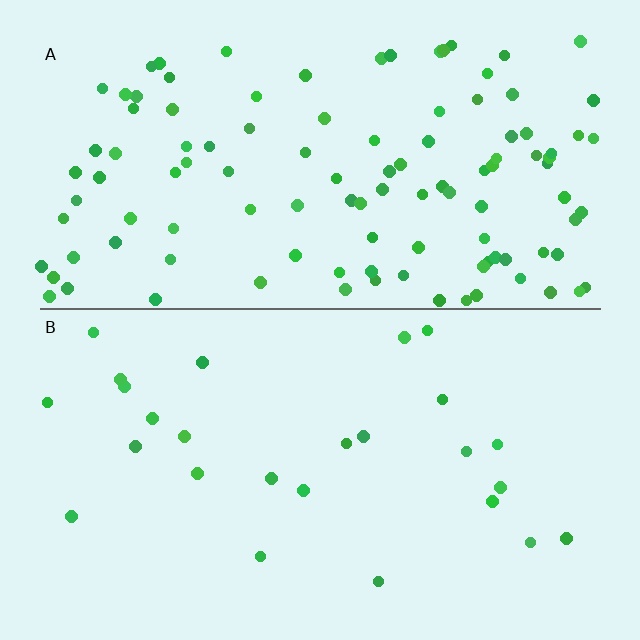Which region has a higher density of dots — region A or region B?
A (the top).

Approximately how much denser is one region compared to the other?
Approximately 4.3× — region A over region B.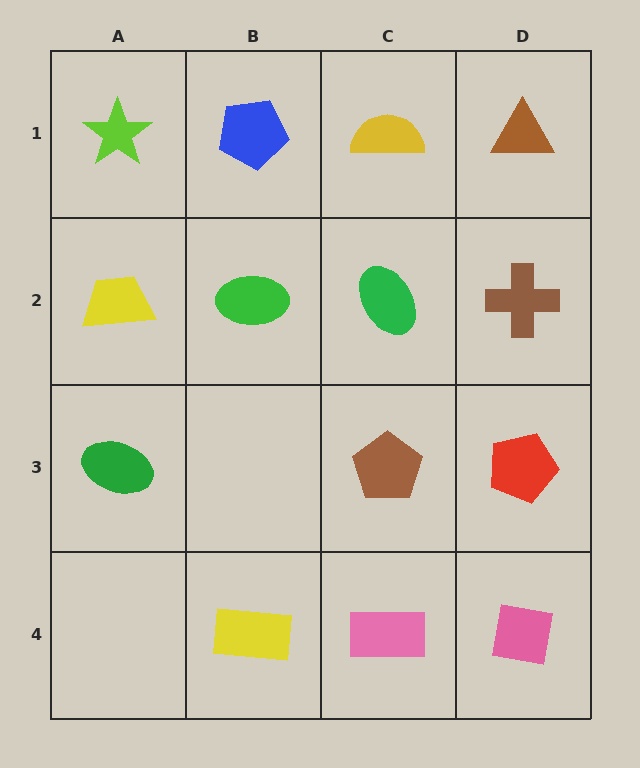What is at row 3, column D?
A red pentagon.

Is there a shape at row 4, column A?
No, that cell is empty.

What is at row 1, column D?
A brown triangle.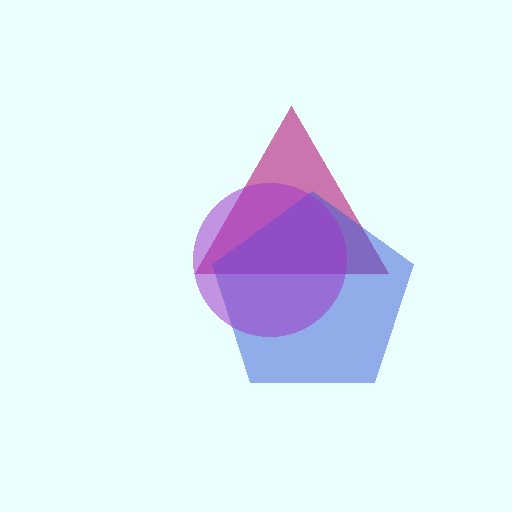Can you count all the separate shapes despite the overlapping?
Yes, there are 3 separate shapes.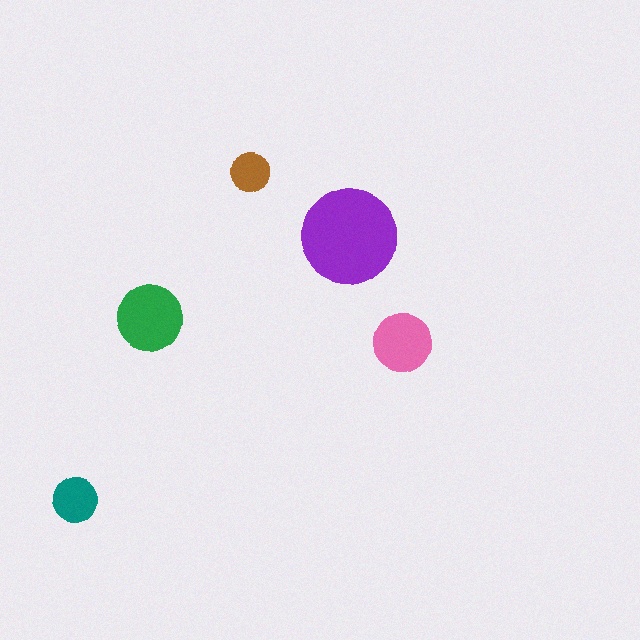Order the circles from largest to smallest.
the purple one, the green one, the pink one, the teal one, the brown one.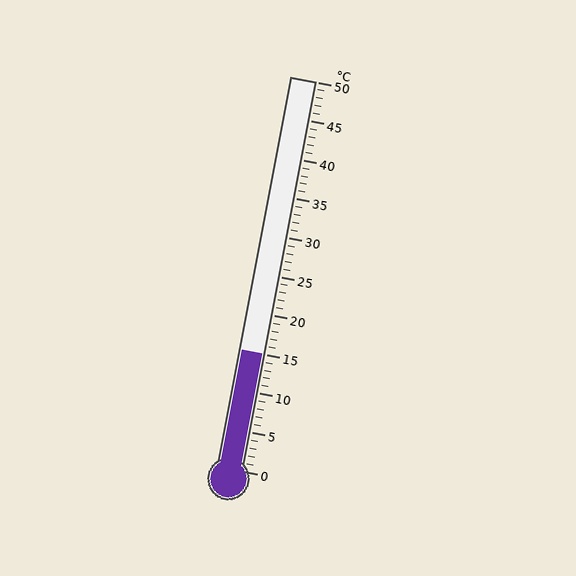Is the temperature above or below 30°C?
The temperature is below 30°C.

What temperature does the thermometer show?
The thermometer shows approximately 15°C.